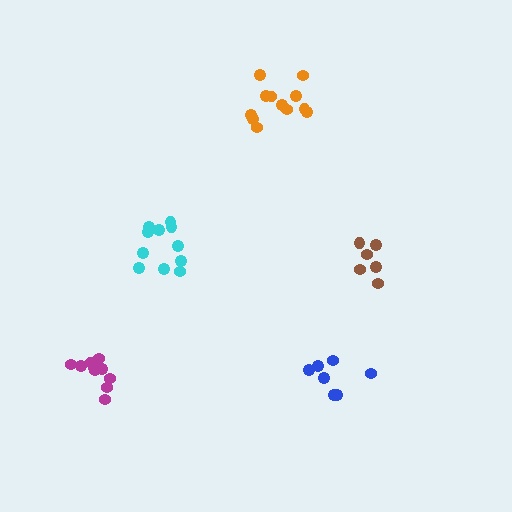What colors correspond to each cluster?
The clusters are colored: blue, brown, orange, cyan, magenta.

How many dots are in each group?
Group 1: 7 dots, Group 2: 6 dots, Group 3: 12 dots, Group 4: 11 dots, Group 5: 11 dots (47 total).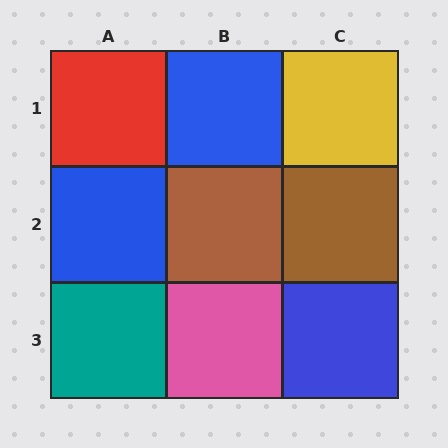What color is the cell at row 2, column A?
Blue.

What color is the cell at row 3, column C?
Blue.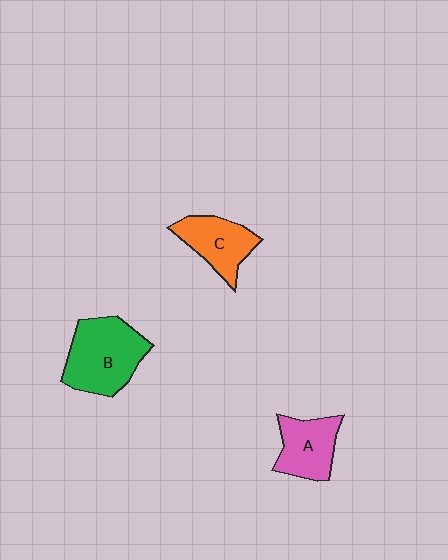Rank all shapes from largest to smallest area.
From largest to smallest: B (green), A (pink), C (orange).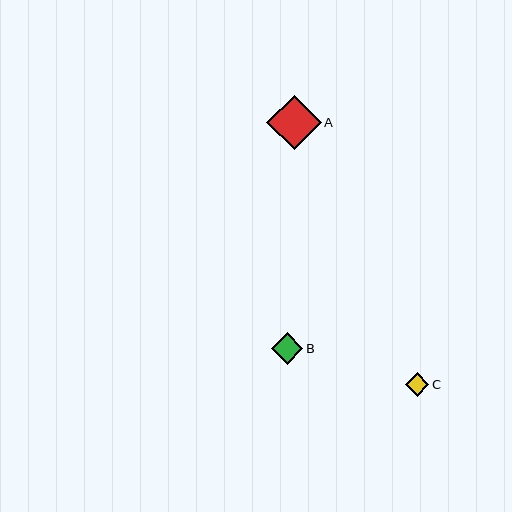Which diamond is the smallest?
Diamond C is the smallest with a size of approximately 24 pixels.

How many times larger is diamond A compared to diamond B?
Diamond A is approximately 1.7 times the size of diamond B.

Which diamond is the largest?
Diamond A is the largest with a size of approximately 54 pixels.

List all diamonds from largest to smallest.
From largest to smallest: A, B, C.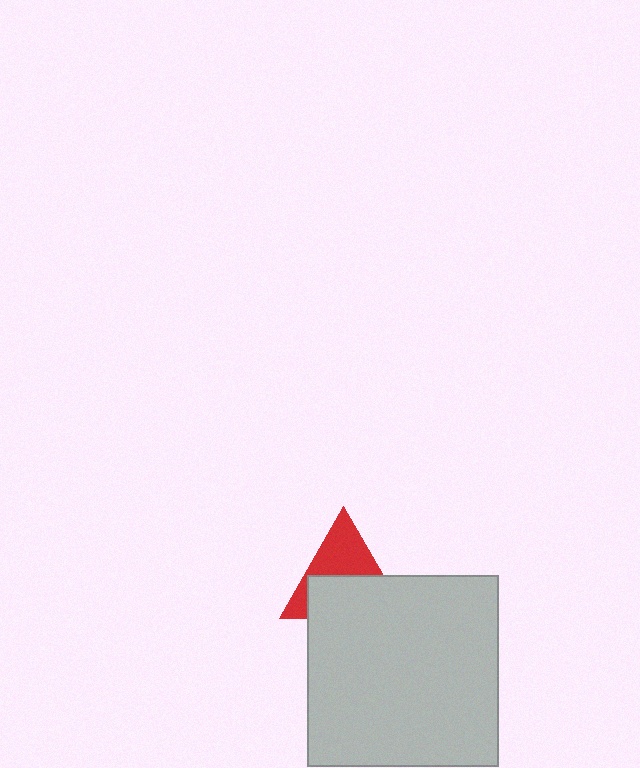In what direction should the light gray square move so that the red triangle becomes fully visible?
The light gray square should move down. That is the shortest direction to clear the overlap and leave the red triangle fully visible.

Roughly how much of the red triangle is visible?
About half of it is visible (roughly 47%).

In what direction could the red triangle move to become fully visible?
The red triangle could move up. That would shift it out from behind the light gray square entirely.